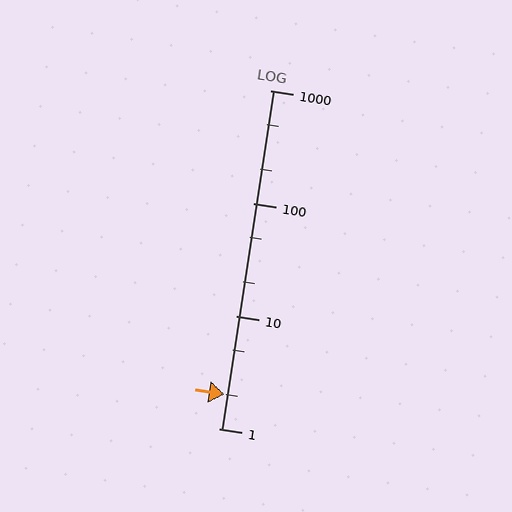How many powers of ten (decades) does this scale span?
The scale spans 3 decades, from 1 to 1000.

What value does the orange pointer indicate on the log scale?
The pointer indicates approximately 2.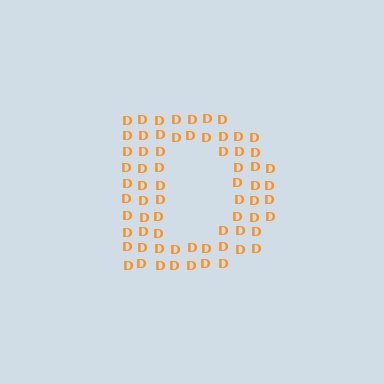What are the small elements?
The small elements are letter D's.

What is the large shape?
The large shape is the letter D.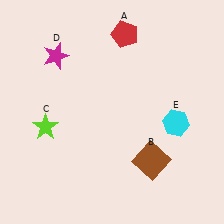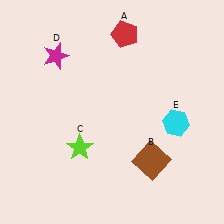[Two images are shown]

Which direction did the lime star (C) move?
The lime star (C) moved right.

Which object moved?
The lime star (C) moved right.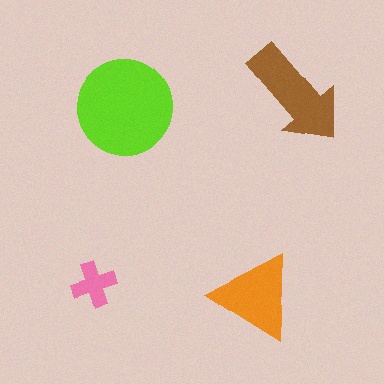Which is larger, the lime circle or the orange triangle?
The lime circle.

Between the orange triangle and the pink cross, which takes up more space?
The orange triangle.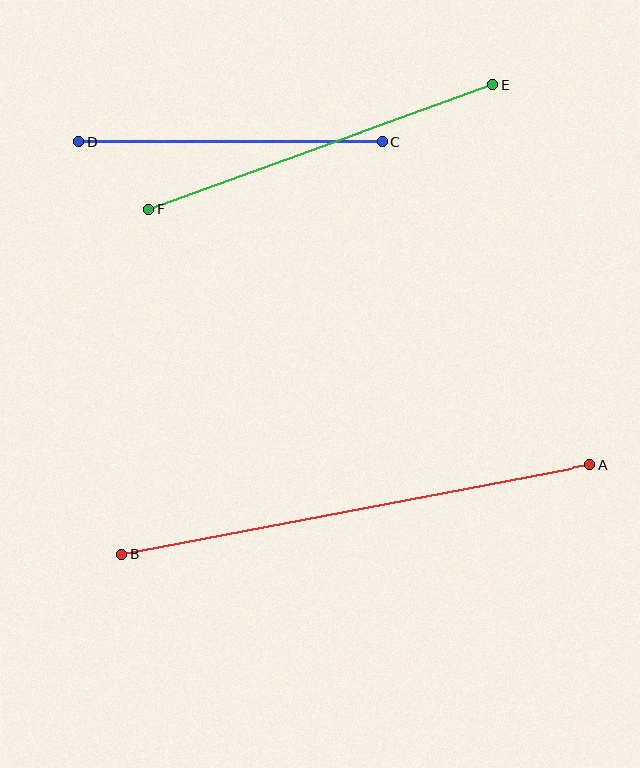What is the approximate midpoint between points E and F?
The midpoint is at approximately (321, 147) pixels.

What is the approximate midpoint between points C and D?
The midpoint is at approximately (230, 142) pixels.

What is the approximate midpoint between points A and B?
The midpoint is at approximately (356, 510) pixels.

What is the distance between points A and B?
The distance is approximately 476 pixels.